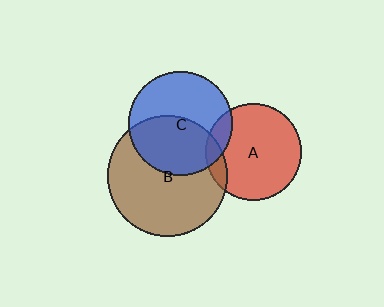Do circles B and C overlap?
Yes.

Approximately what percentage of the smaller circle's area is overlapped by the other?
Approximately 50%.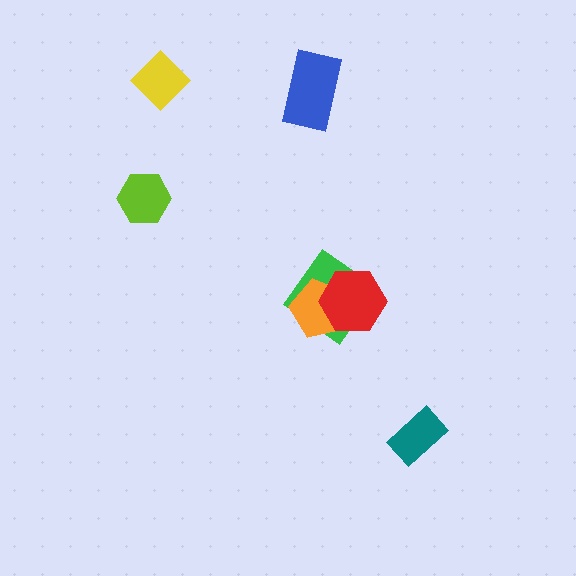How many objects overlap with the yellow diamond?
0 objects overlap with the yellow diamond.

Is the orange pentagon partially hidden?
Yes, it is partially covered by another shape.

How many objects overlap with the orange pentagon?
2 objects overlap with the orange pentagon.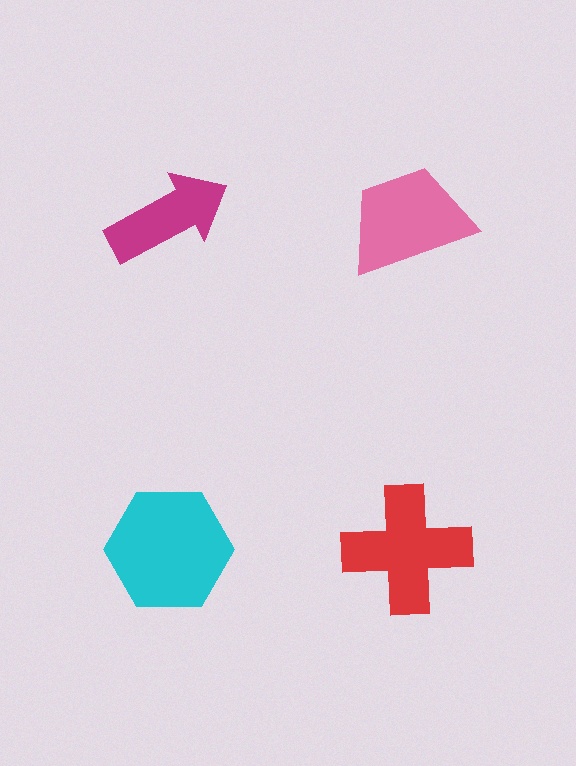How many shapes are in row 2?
2 shapes.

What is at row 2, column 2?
A red cross.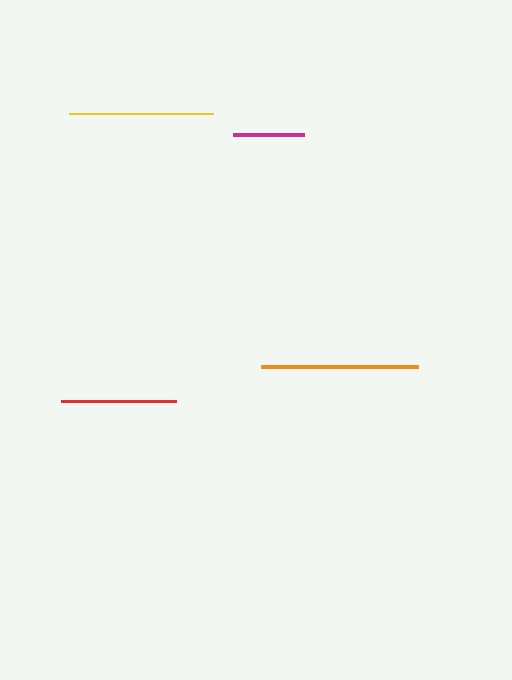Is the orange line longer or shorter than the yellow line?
The orange line is longer than the yellow line.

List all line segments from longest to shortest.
From longest to shortest: orange, yellow, red, magenta.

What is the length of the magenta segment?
The magenta segment is approximately 71 pixels long.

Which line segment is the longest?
The orange line is the longest at approximately 157 pixels.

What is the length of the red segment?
The red segment is approximately 115 pixels long.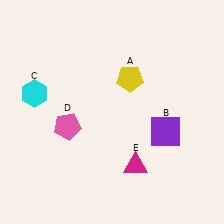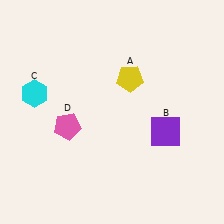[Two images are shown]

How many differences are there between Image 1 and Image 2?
There is 1 difference between the two images.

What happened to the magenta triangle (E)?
The magenta triangle (E) was removed in Image 2. It was in the bottom-right area of Image 1.